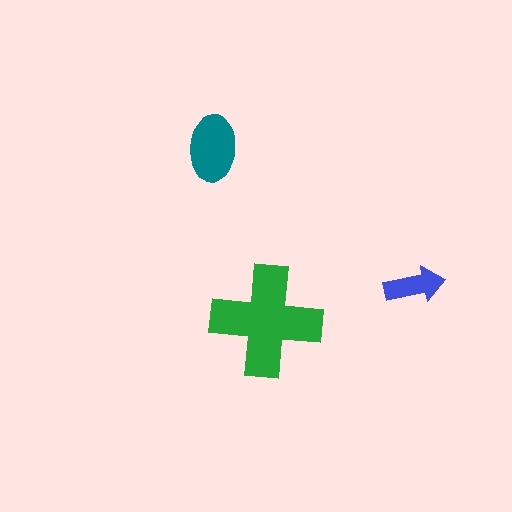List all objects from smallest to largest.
The blue arrow, the teal ellipse, the green cross.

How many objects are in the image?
There are 3 objects in the image.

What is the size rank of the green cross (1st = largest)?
1st.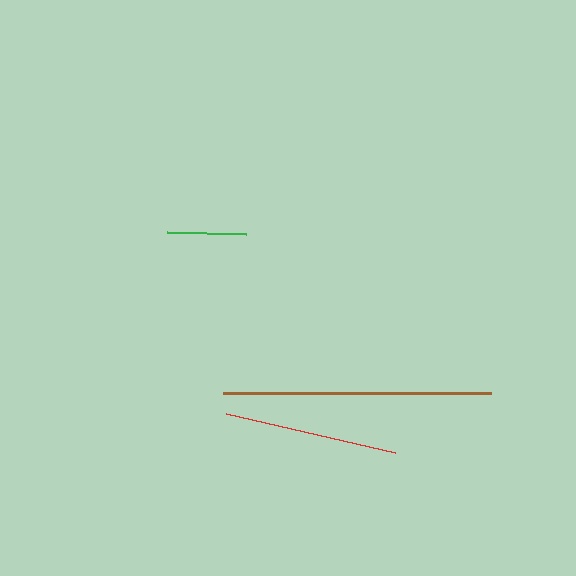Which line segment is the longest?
The brown line is the longest at approximately 269 pixels.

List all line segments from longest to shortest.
From longest to shortest: brown, red, green.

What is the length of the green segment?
The green segment is approximately 79 pixels long.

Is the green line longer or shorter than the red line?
The red line is longer than the green line.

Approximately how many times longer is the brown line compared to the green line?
The brown line is approximately 3.4 times the length of the green line.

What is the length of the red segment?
The red segment is approximately 173 pixels long.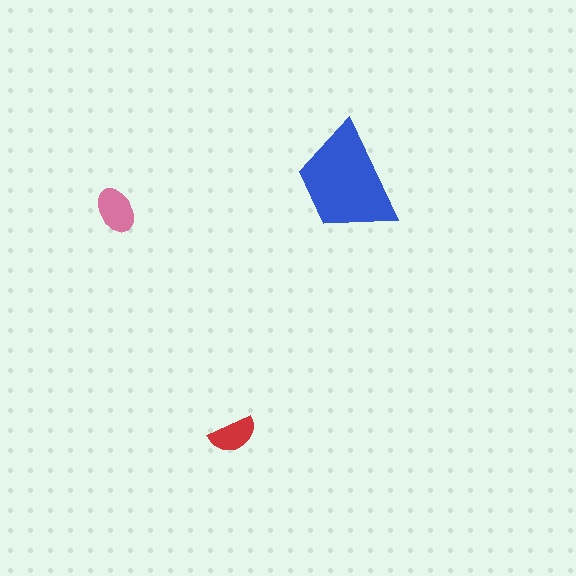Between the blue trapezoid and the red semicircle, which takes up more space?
The blue trapezoid.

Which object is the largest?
The blue trapezoid.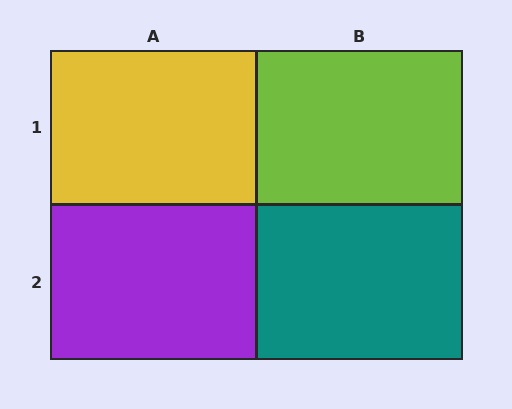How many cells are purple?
1 cell is purple.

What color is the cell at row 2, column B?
Teal.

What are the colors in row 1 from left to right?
Yellow, lime.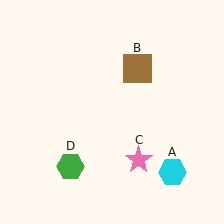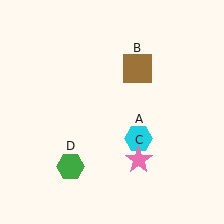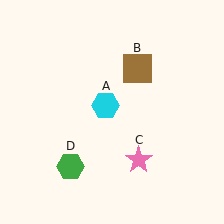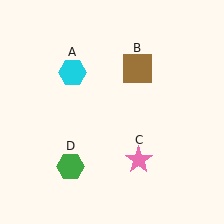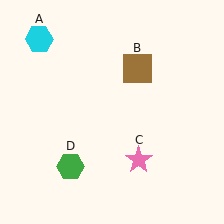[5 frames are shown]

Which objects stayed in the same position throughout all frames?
Brown square (object B) and pink star (object C) and green hexagon (object D) remained stationary.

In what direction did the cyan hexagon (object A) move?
The cyan hexagon (object A) moved up and to the left.